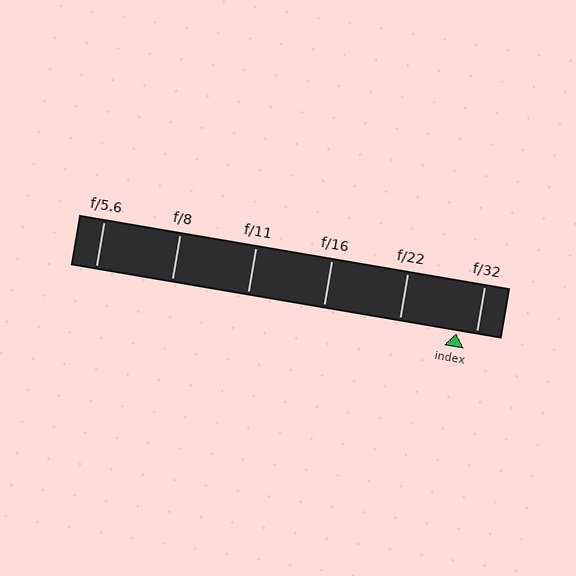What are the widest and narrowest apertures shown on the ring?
The widest aperture shown is f/5.6 and the narrowest is f/32.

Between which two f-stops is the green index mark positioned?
The index mark is between f/22 and f/32.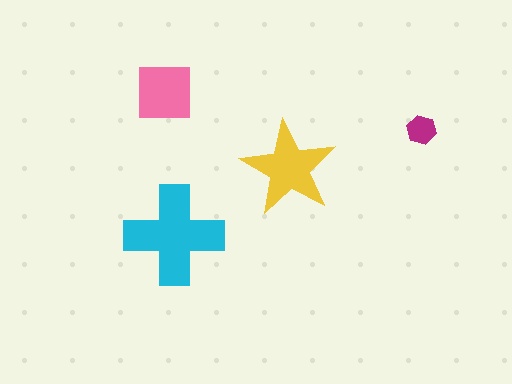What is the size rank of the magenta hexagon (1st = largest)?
4th.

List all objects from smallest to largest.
The magenta hexagon, the pink square, the yellow star, the cyan cross.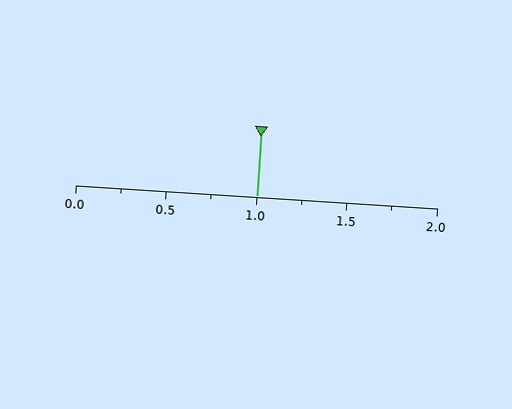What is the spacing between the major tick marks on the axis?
The major ticks are spaced 0.5 apart.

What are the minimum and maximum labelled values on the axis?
The axis runs from 0.0 to 2.0.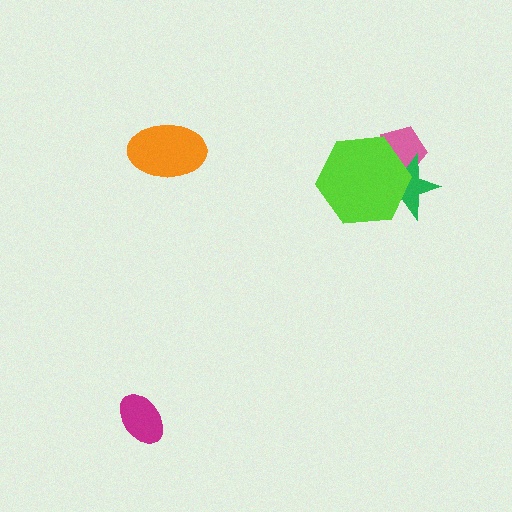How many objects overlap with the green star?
2 objects overlap with the green star.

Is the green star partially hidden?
Yes, it is partially covered by another shape.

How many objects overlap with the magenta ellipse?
0 objects overlap with the magenta ellipse.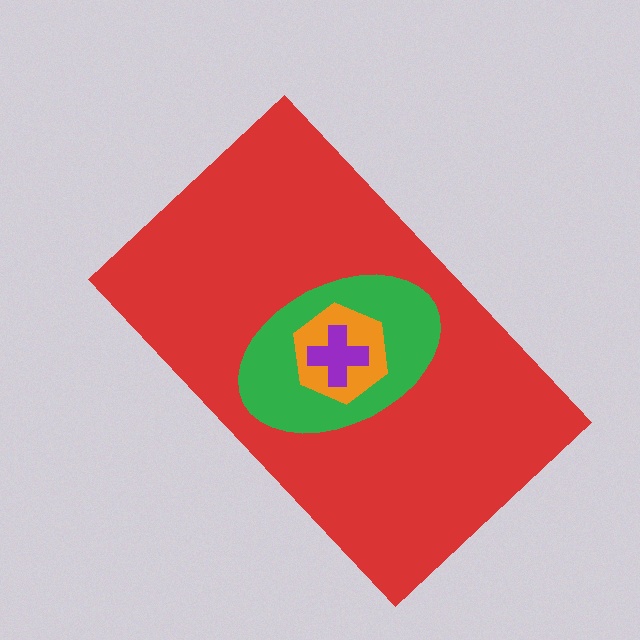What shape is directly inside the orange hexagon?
The purple cross.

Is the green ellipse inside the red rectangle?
Yes.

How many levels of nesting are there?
4.